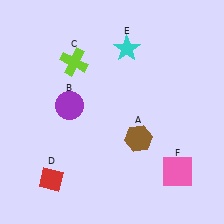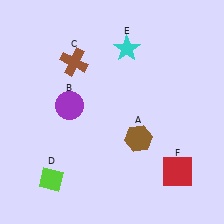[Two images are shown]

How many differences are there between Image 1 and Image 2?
There are 3 differences between the two images.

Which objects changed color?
C changed from lime to brown. D changed from red to lime. F changed from pink to red.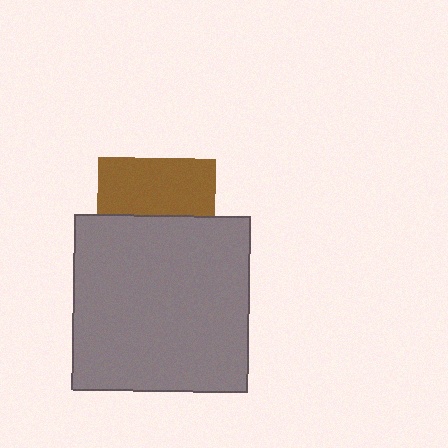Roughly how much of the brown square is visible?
About half of it is visible (roughly 48%).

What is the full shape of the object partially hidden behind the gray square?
The partially hidden object is a brown square.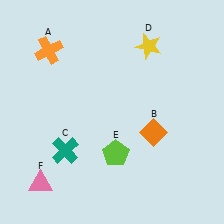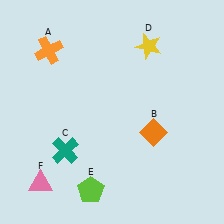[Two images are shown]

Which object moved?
The lime pentagon (E) moved down.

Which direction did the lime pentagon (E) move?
The lime pentagon (E) moved down.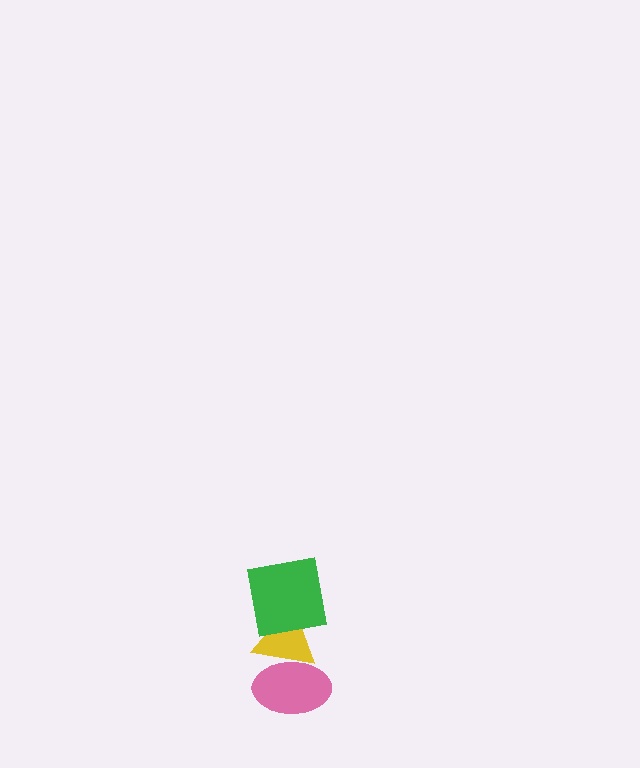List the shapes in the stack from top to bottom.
From top to bottom: the green square, the yellow triangle, the pink ellipse.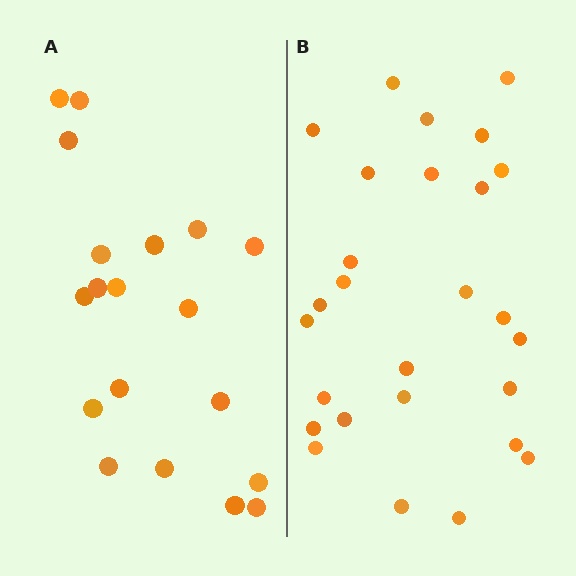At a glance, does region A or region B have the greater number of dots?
Region B (the right region) has more dots.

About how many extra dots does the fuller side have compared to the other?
Region B has roughly 8 or so more dots than region A.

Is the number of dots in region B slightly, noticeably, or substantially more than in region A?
Region B has noticeably more, but not dramatically so. The ratio is roughly 1.4 to 1.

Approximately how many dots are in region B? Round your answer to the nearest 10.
About 30 dots. (The exact count is 27, which rounds to 30.)